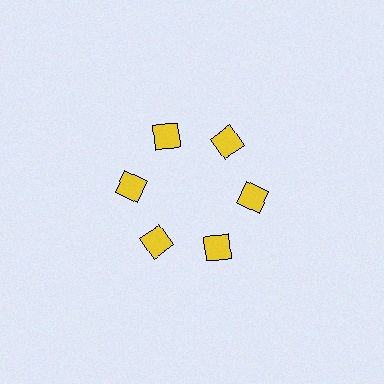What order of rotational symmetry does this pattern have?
This pattern has 6-fold rotational symmetry.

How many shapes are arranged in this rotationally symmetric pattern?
There are 6 shapes, arranged in 6 groups of 1.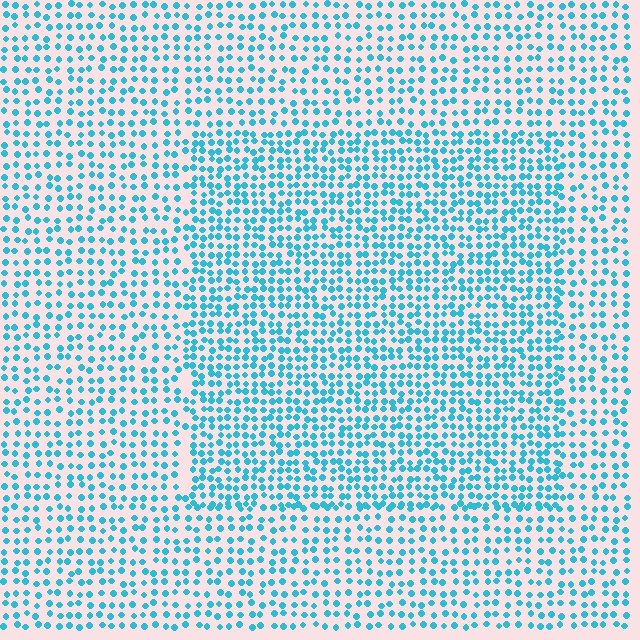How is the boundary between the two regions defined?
The boundary is defined by a change in element density (approximately 1.5x ratio). All elements are the same color, size, and shape.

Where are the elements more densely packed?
The elements are more densely packed inside the rectangle boundary.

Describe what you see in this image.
The image contains small cyan elements arranged at two different densities. A rectangle-shaped region is visible where the elements are more densely packed than the surrounding area.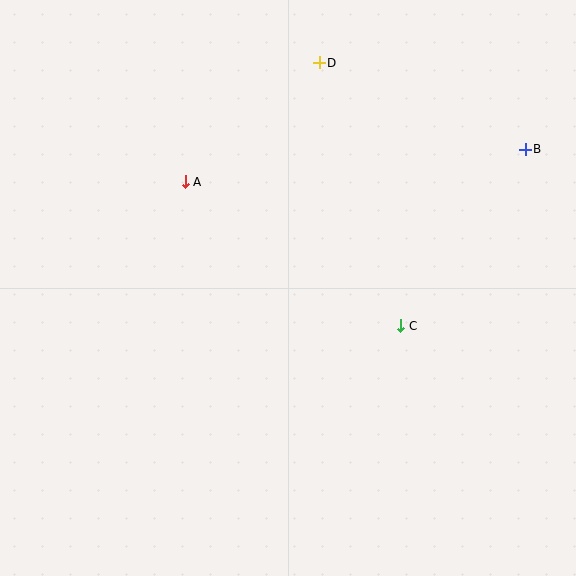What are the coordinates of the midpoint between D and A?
The midpoint between D and A is at (252, 122).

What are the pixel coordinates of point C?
Point C is at (401, 326).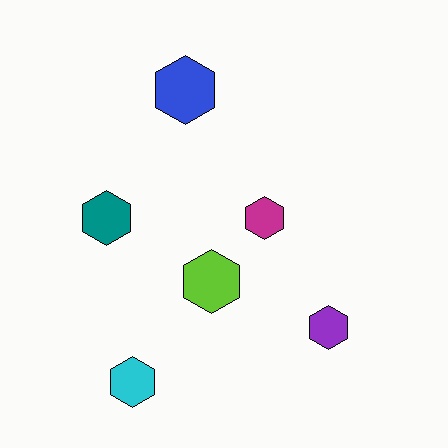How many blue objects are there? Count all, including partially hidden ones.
There is 1 blue object.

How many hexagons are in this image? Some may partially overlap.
There are 6 hexagons.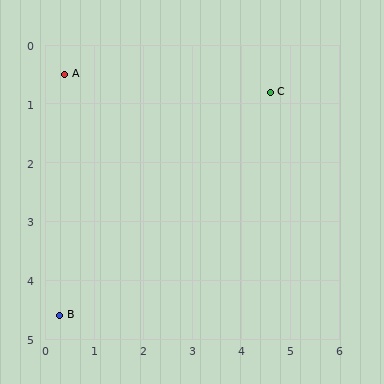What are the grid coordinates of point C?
Point C is at approximately (4.6, 0.8).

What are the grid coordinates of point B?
Point B is at approximately (0.3, 4.6).